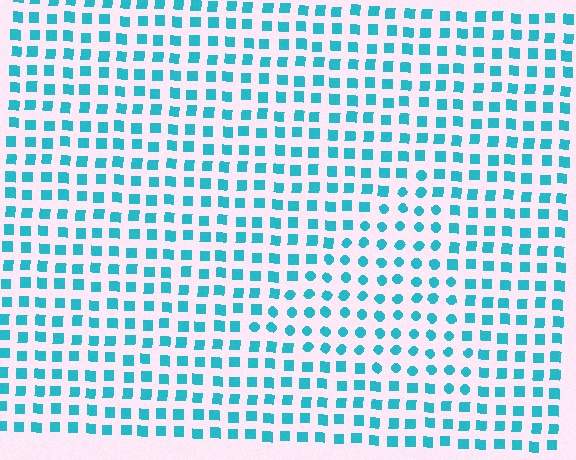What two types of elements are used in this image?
The image uses circles inside the triangle region and squares outside it.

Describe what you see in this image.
The image is filled with small cyan elements arranged in a uniform grid. A triangle-shaped region contains circles, while the surrounding area contains squares. The boundary is defined purely by the change in element shape.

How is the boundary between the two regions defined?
The boundary is defined by a change in element shape: circles inside vs. squares outside. All elements share the same color and spacing.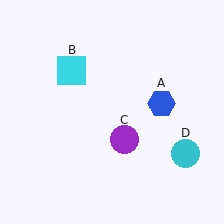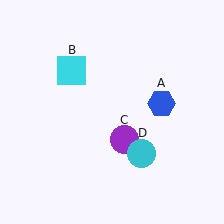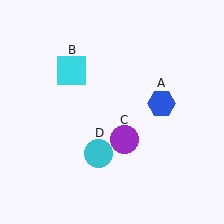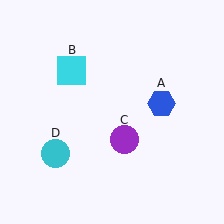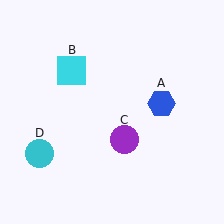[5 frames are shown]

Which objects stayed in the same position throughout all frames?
Blue hexagon (object A) and cyan square (object B) and purple circle (object C) remained stationary.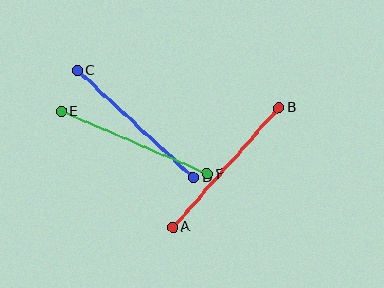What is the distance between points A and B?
The distance is approximately 161 pixels.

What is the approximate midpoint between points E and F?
The midpoint is at approximately (134, 143) pixels.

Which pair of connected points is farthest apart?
Points A and B are farthest apart.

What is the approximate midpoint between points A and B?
The midpoint is at approximately (226, 168) pixels.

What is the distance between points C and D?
The distance is approximately 158 pixels.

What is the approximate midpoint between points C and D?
The midpoint is at approximately (135, 124) pixels.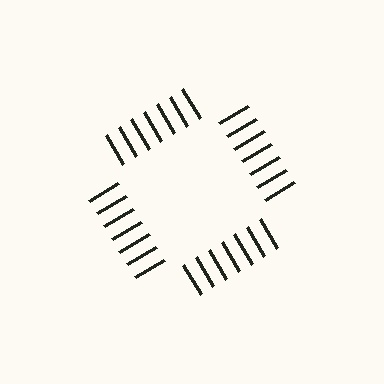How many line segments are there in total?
28 — 7 along each of the 4 edges.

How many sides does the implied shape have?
4 sides — the line-ends trace a square.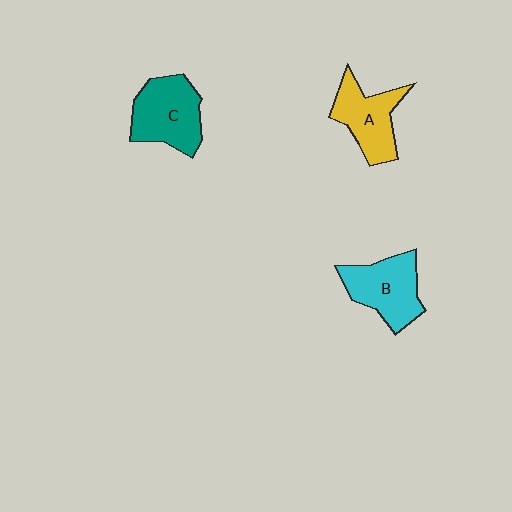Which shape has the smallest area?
Shape A (yellow).